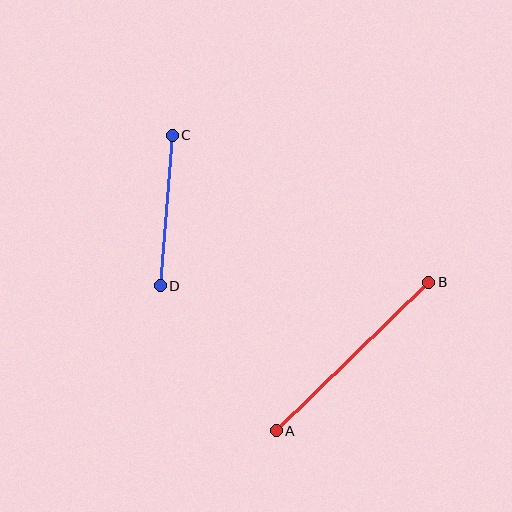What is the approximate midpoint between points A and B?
The midpoint is at approximately (352, 357) pixels.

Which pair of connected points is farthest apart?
Points A and B are farthest apart.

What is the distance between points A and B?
The distance is approximately 213 pixels.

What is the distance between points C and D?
The distance is approximately 151 pixels.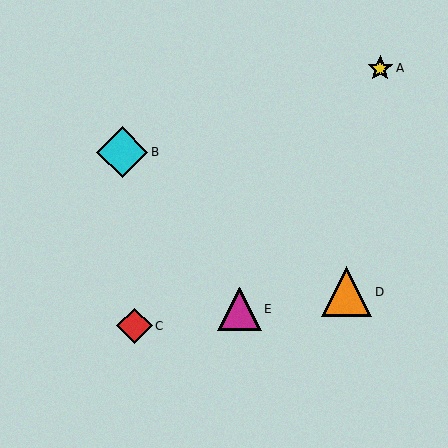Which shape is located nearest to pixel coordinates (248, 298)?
The magenta triangle (labeled E) at (240, 309) is nearest to that location.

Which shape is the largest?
The cyan diamond (labeled B) is the largest.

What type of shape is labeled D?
Shape D is an orange triangle.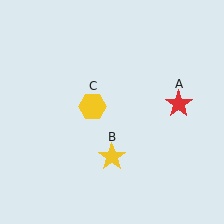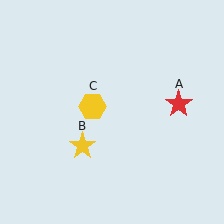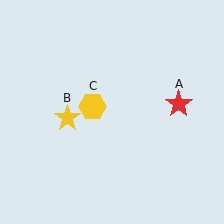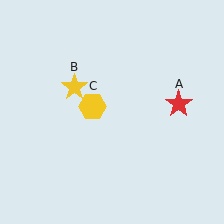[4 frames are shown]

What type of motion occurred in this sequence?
The yellow star (object B) rotated clockwise around the center of the scene.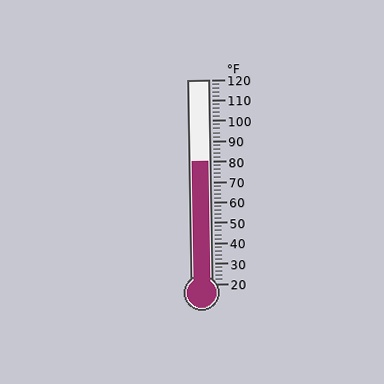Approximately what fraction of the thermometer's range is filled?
The thermometer is filled to approximately 60% of its range.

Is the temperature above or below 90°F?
The temperature is below 90°F.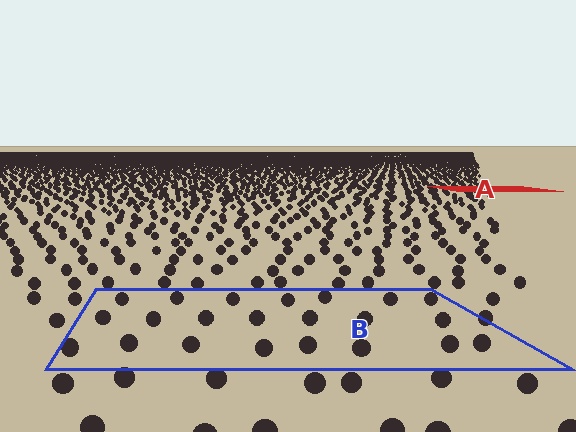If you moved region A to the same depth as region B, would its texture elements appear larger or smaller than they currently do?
They would appear larger. At a closer depth, the same texture elements are projected at a bigger on-screen size.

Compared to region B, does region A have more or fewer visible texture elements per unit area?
Region A has more texture elements per unit area — they are packed more densely because it is farther away.